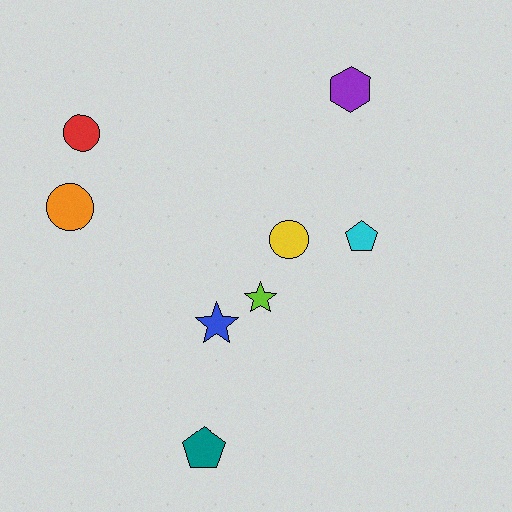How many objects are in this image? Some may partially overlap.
There are 8 objects.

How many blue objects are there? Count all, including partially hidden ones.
There is 1 blue object.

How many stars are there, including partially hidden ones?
There are 2 stars.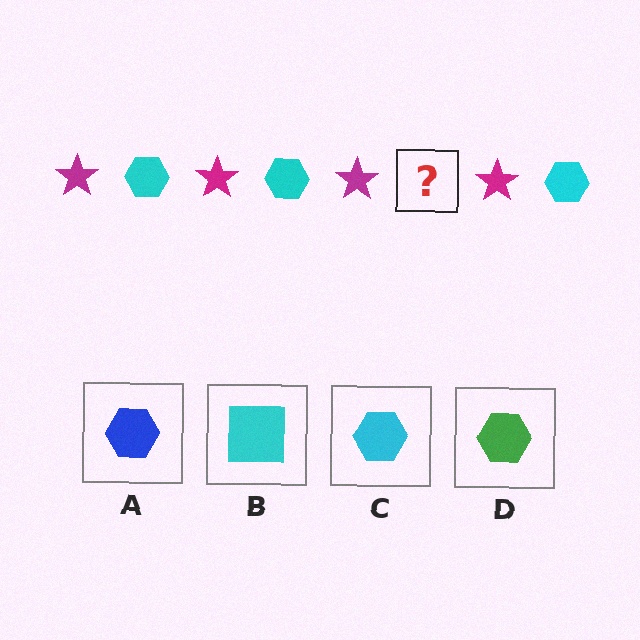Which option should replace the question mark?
Option C.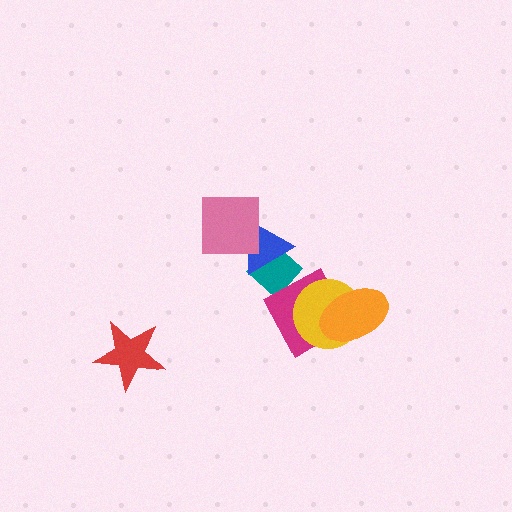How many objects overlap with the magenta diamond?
3 objects overlap with the magenta diamond.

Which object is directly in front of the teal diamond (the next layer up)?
The magenta diamond is directly in front of the teal diamond.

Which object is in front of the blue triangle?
The pink square is in front of the blue triangle.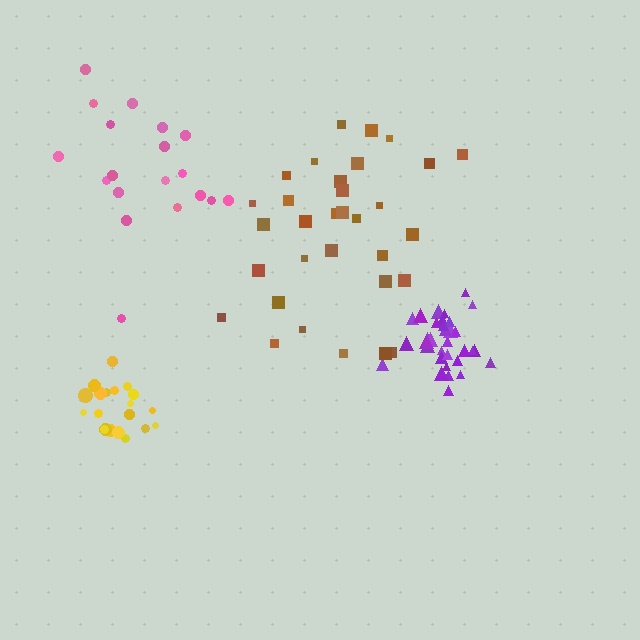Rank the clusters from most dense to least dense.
purple, yellow, brown, pink.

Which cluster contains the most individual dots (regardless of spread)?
Purple (33).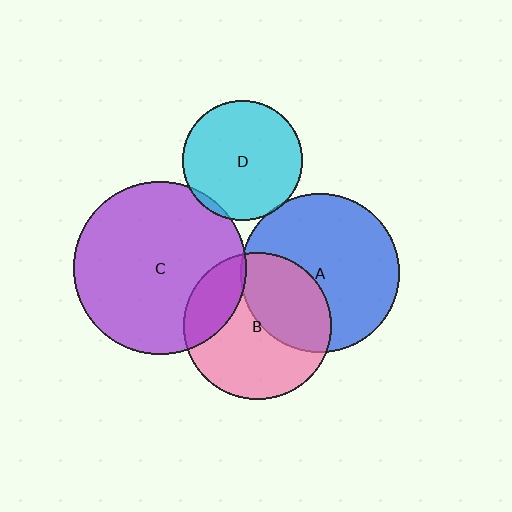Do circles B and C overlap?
Yes.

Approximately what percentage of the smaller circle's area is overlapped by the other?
Approximately 20%.